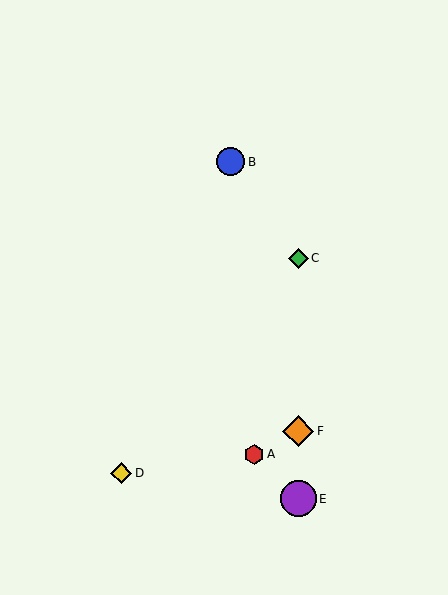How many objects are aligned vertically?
3 objects (C, E, F) are aligned vertically.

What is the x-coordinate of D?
Object D is at x≈121.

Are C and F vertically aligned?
Yes, both are at x≈298.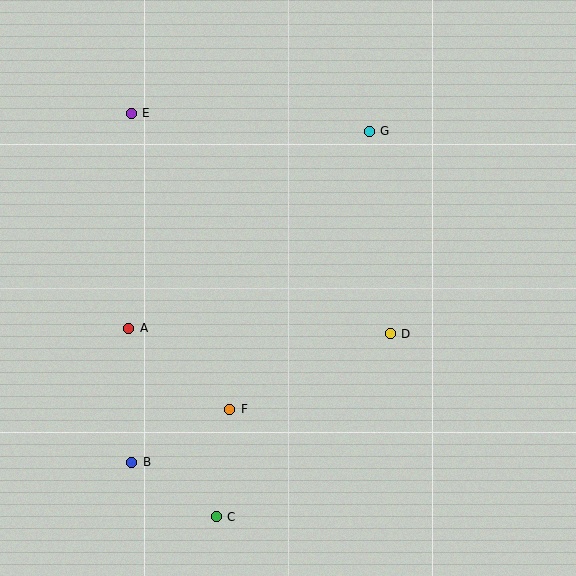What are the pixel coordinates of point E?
Point E is at (131, 113).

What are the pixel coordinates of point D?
Point D is at (390, 334).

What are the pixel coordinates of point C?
Point C is at (216, 517).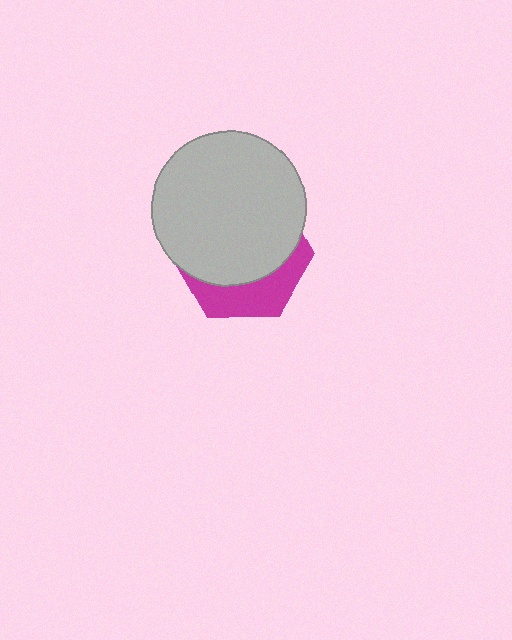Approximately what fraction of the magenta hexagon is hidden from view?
Roughly 69% of the magenta hexagon is hidden behind the light gray circle.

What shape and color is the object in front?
The object in front is a light gray circle.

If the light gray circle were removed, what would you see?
You would see the complete magenta hexagon.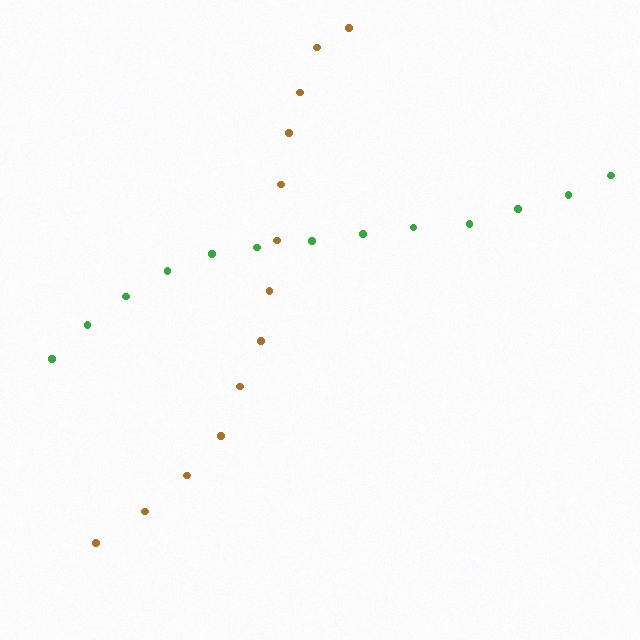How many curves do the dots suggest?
There are 2 distinct paths.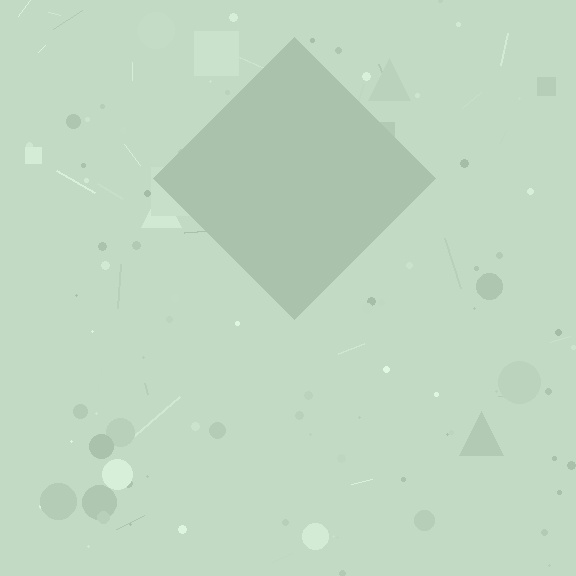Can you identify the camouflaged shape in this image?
The camouflaged shape is a diamond.